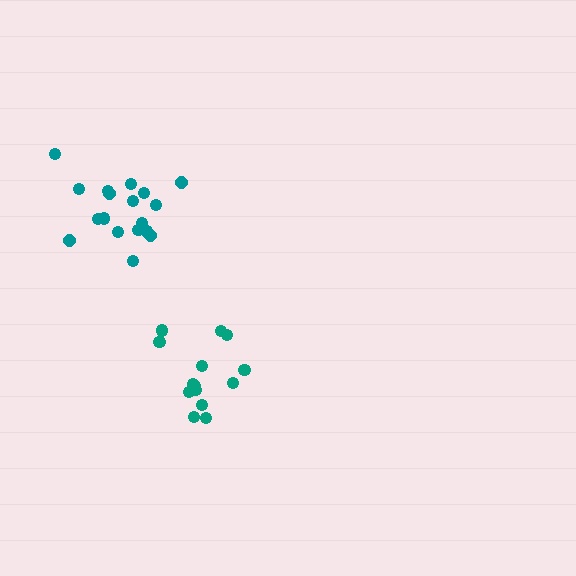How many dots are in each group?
Group 1: 18 dots, Group 2: 14 dots (32 total).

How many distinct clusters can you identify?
There are 2 distinct clusters.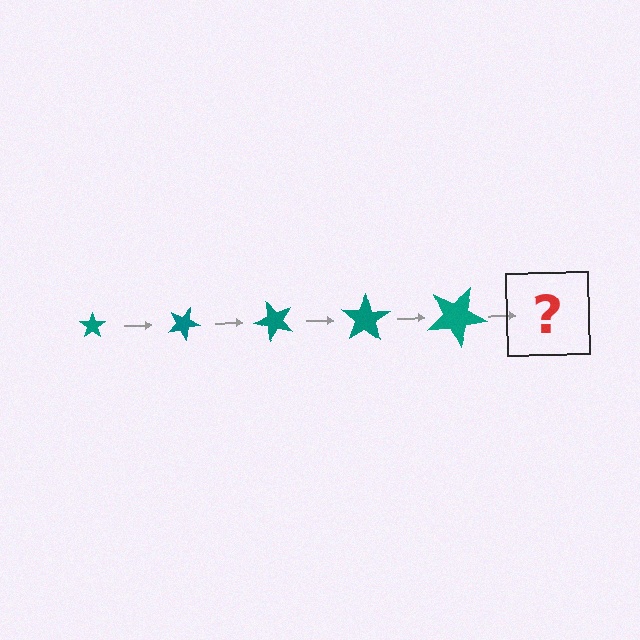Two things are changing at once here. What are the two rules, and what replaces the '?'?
The two rules are that the star grows larger each step and it rotates 25 degrees each step. The '?' should be a star, larger than the previous one and rotated 125 degrees from the start.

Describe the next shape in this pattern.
It should be a star, larger than the previous one and rotated 125 degrees from the start.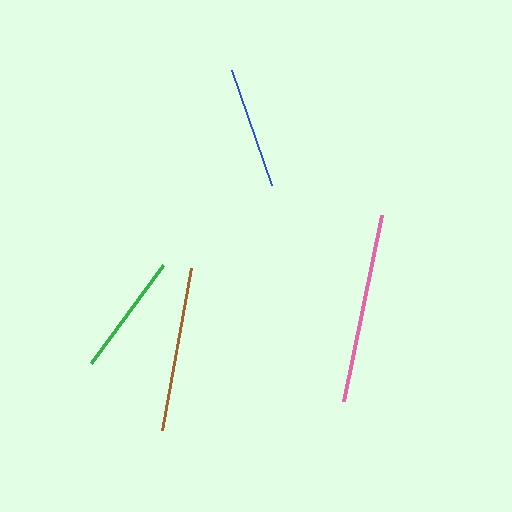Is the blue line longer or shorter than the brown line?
The brown line is longer than the blue line.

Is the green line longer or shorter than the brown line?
The brown line is longer than the green line.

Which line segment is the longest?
The pink line is the longest at approximately 189 pixels.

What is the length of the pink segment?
The pink segment is approximately 189 pixels long.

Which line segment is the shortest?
The blue line is the shortest at approximately 122 pixels.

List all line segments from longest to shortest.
From longest to shortest: pink, brown, green, blue.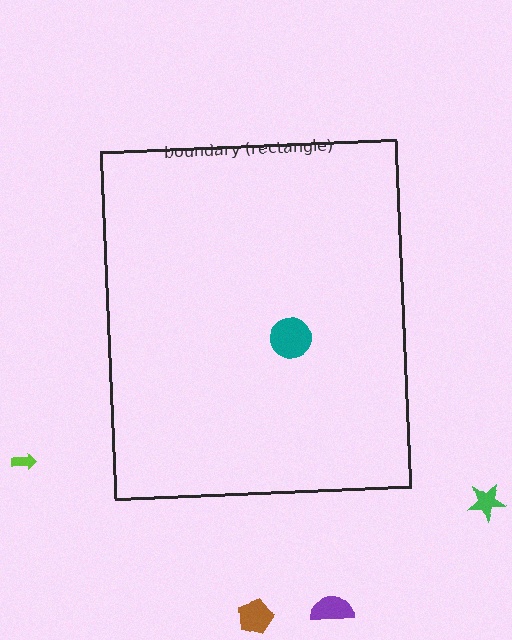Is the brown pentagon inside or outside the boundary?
Outside.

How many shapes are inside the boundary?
1 inside, 4 outside.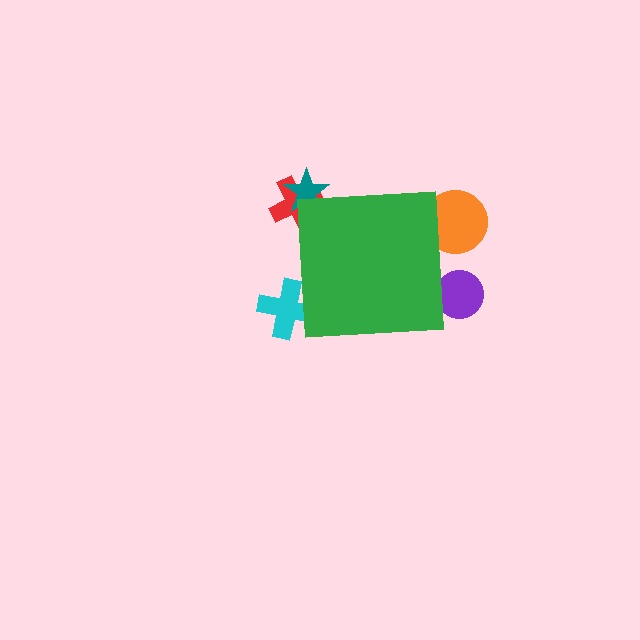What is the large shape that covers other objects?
A green square.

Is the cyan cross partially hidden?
Yes, the cyan cross is partially hidden behind the green square.